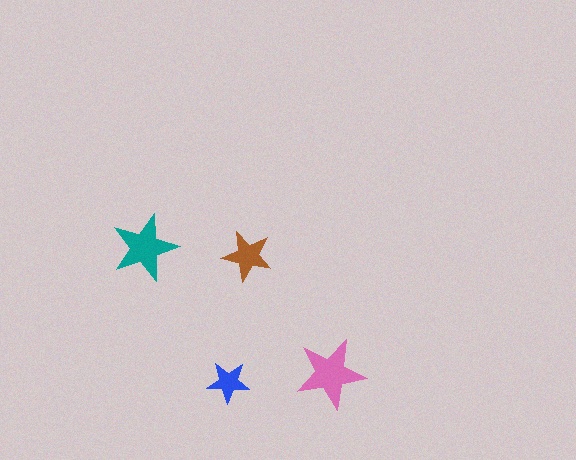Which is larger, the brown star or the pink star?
The pink one.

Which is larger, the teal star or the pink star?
The pink one.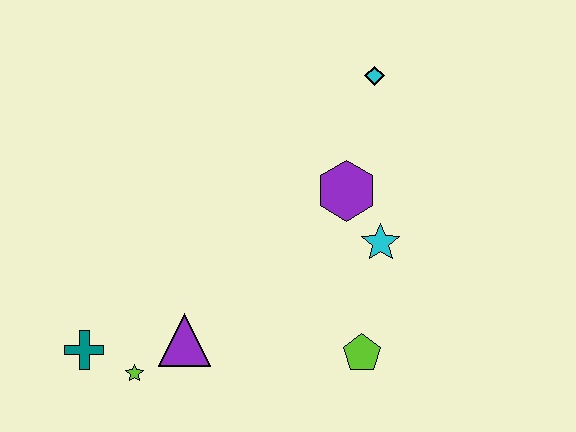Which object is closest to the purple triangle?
The lime star is closest to the purple triangle.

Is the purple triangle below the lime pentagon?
No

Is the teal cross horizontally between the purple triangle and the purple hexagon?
No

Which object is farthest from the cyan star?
The teal cross is farthest from the cyan star.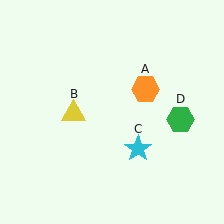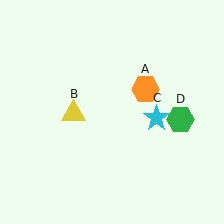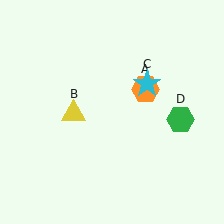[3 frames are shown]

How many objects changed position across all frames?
1 object changed position: cyan star (object C).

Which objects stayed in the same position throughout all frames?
Orange hexagon (object A) and yellow triangle (object B) and green hexagon (object D) remained stationary.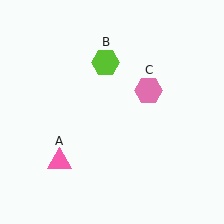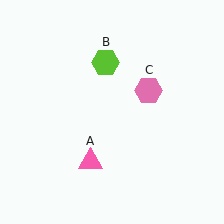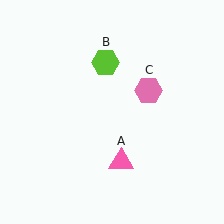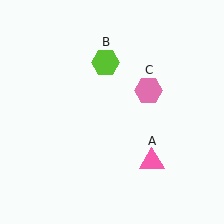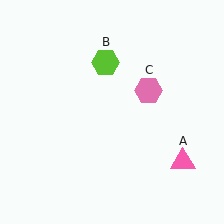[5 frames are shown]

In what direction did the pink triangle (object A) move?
The pink triangle (object A) moved right.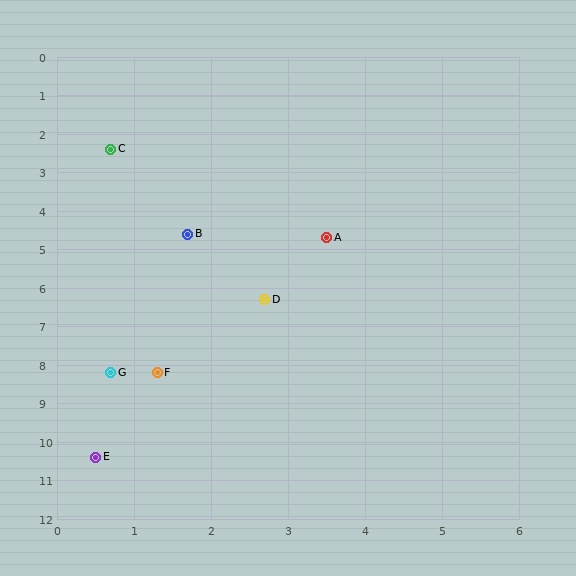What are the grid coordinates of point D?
Point D is at approximately (2.7, 6.3).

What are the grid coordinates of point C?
Point C is at approximately (0.7, 2.4).